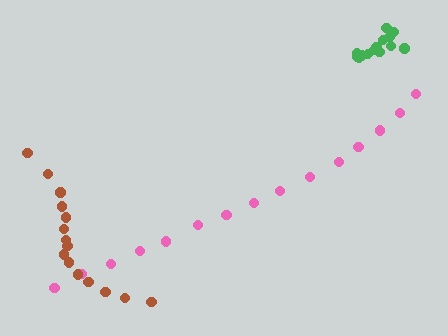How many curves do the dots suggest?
There are 3 distinct paths.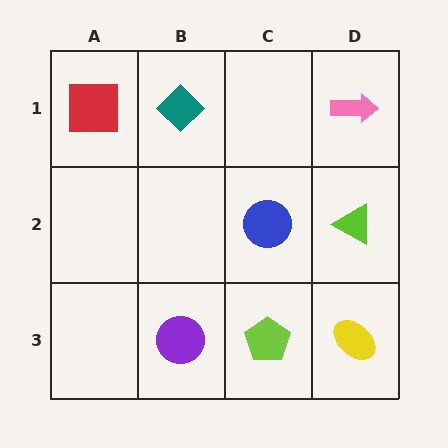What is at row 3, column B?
A purple circle.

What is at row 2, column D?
A lime triangle.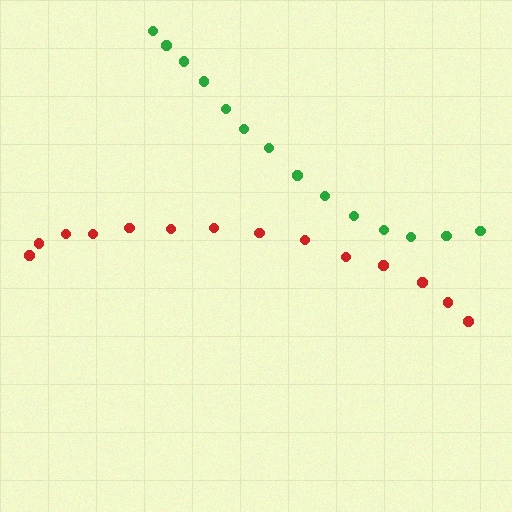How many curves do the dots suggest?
There are 2 distinct paths.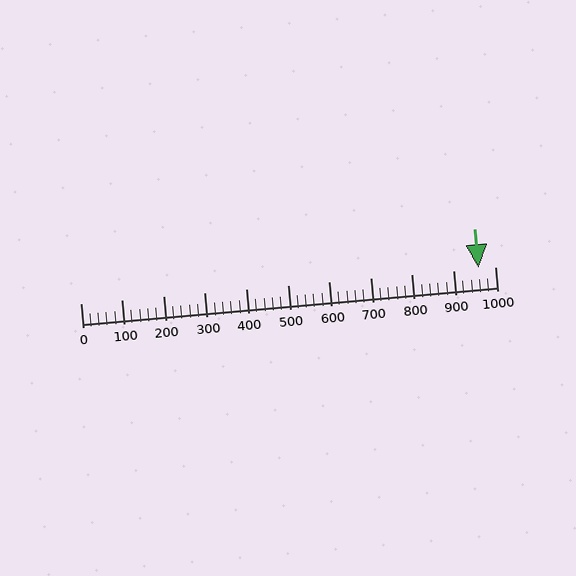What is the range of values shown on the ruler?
The ruler shows values from 0 to 1000.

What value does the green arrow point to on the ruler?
The green arrow points to approximately 960.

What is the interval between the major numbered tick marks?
The major tick marks are spaced 100 units apart.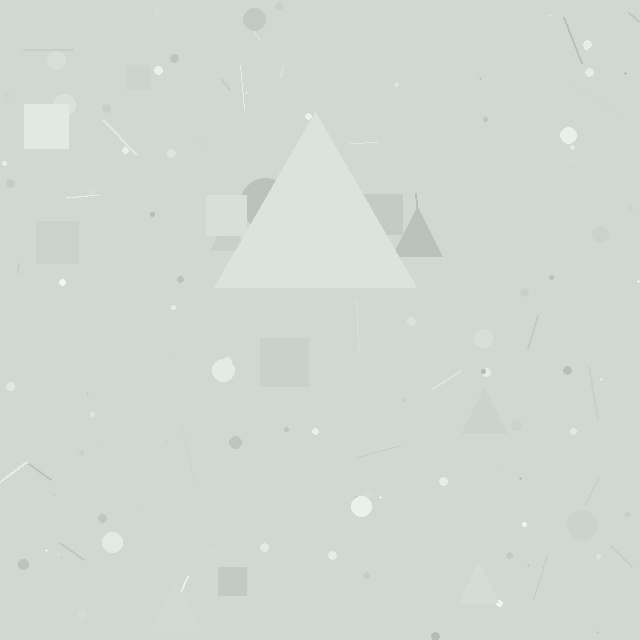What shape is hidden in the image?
A triangle is hidden in the image.